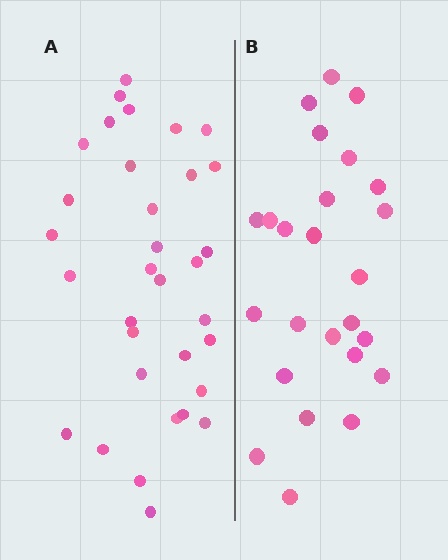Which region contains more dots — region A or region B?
Region A (the left region) has more dots.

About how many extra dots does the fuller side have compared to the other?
Region A has roughly 8 or so more dots than region B.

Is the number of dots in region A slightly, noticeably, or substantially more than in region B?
Region A has noticeably more, but not dramatically so. The ratio is roughly 1.3 to 1.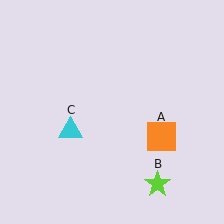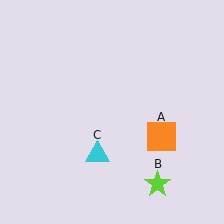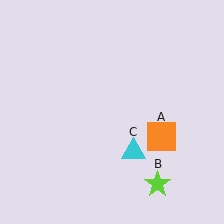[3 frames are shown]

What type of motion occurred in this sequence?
The cyan triangle (object C) rotated counterclockwise around the center of the scene.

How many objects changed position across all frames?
1 object changed position: cyan triangle (object C).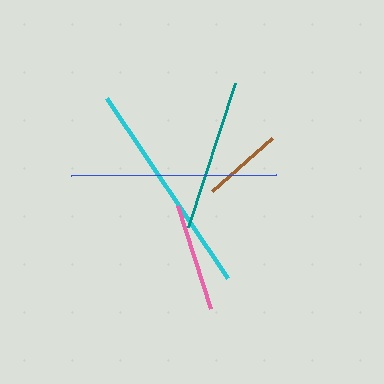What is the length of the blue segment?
The blue segment is approximately 205 pixels long.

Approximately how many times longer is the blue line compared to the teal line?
The blue line is approximately 1.4 times the length of the teal line.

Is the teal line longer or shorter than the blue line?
The blue line is longer than the teal line.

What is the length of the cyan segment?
The cyan segment is approximately 217 pixels long.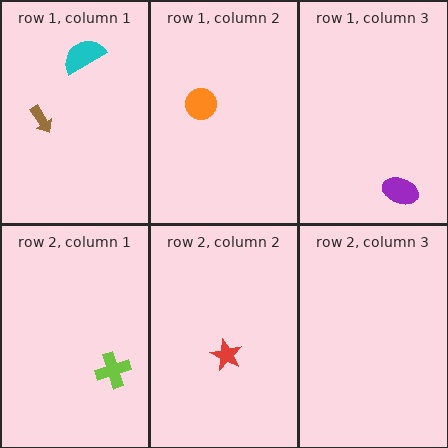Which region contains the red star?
The row 2, column 2 region.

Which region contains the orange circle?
The row 1, column 2 region.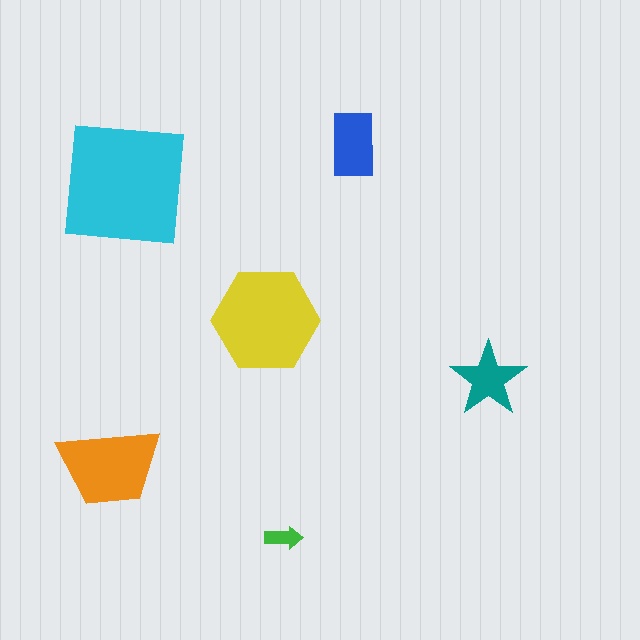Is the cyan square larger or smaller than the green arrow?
Larger.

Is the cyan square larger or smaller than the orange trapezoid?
Larger.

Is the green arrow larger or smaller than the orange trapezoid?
Smaller.